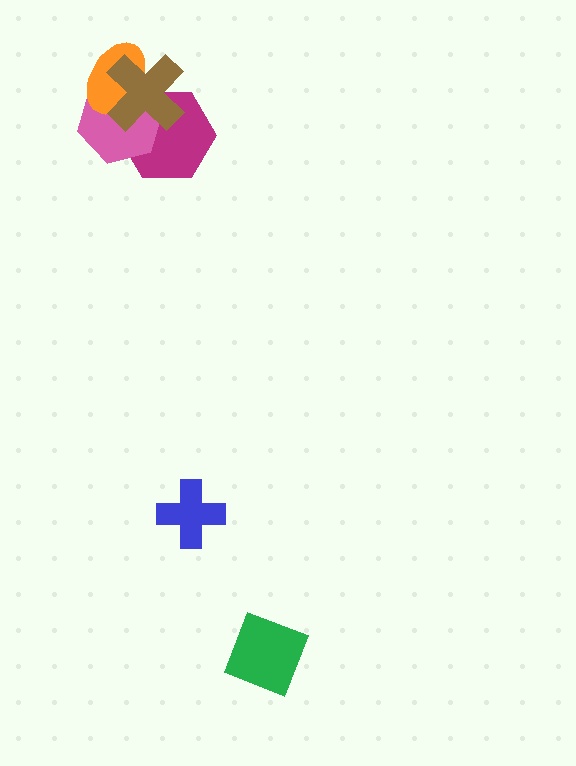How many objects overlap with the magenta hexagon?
3 objects overlap with the magenta hexagon.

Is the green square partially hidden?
No, no other shape covers it.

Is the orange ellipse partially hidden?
Yes, it is partially covered by another shape.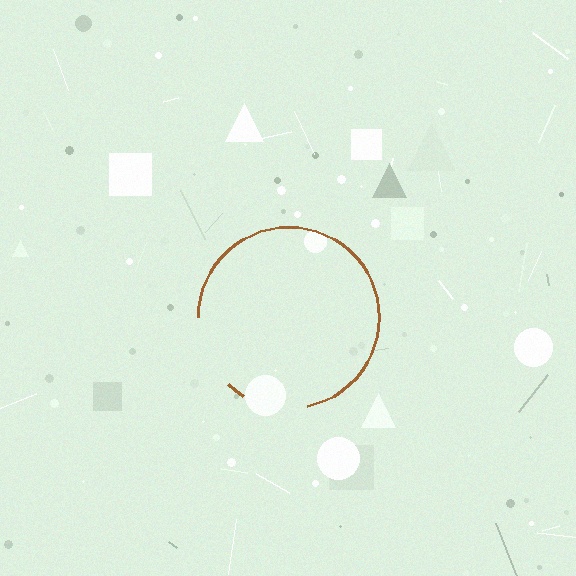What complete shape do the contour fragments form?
The contour fragments form a circle.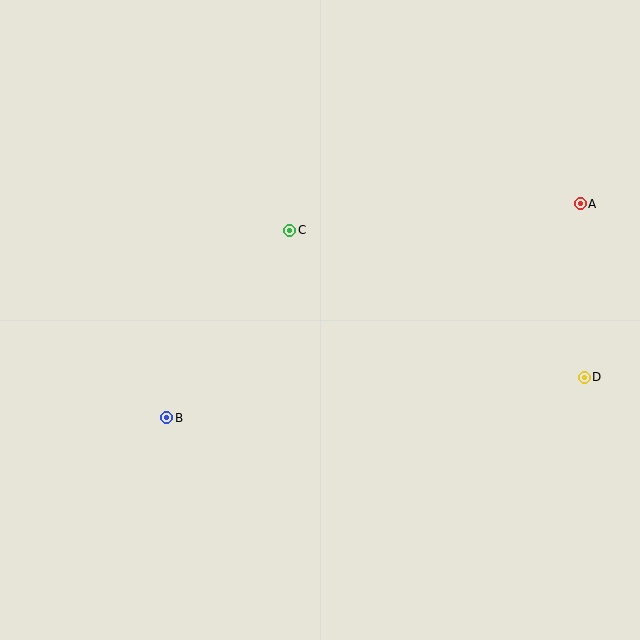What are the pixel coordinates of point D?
Point D is at (584, 377).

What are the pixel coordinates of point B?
Point B is at (167, 418).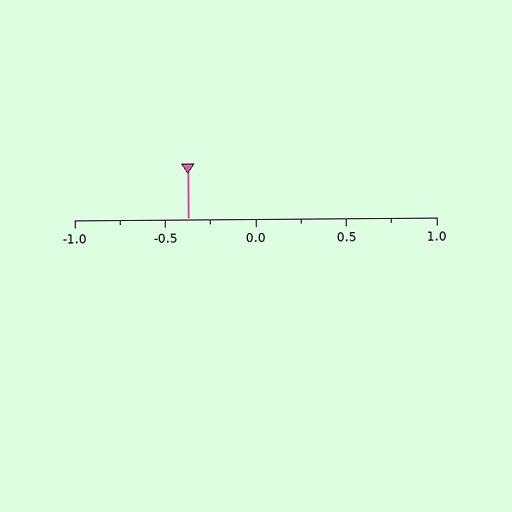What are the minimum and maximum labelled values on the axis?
The axis runs from -1.0 to 1.0.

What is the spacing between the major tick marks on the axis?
The major ticks are spaced 0.5 apart.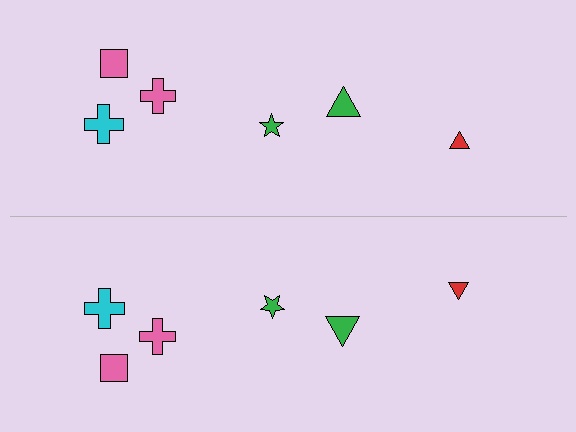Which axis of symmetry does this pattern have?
The pattern has a horizontal axis of symmetry running through the center of the image.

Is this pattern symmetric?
Yes, this pattern has bilateral (reflection) symmetry.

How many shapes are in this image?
There are 12 shapes in this image.